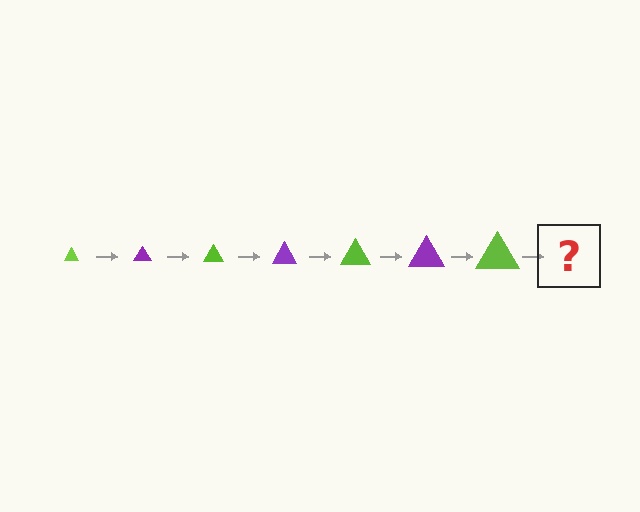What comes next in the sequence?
The next element should be a purple triangle, larger than the previous one.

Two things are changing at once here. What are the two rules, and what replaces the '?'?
The two rules are that the triangle grows larger each step and the color cycles through lime and purple. The '?' should be a purple triangle, larger than the previous one.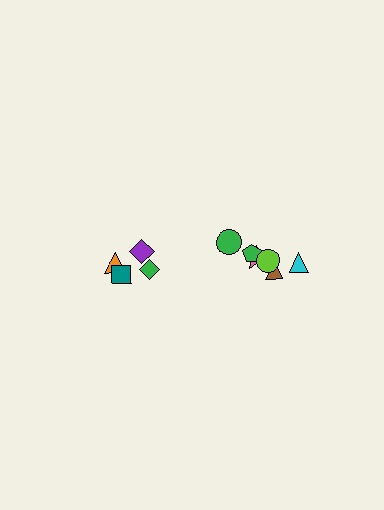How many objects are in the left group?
There are 4 objects.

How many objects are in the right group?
There are 6 objects.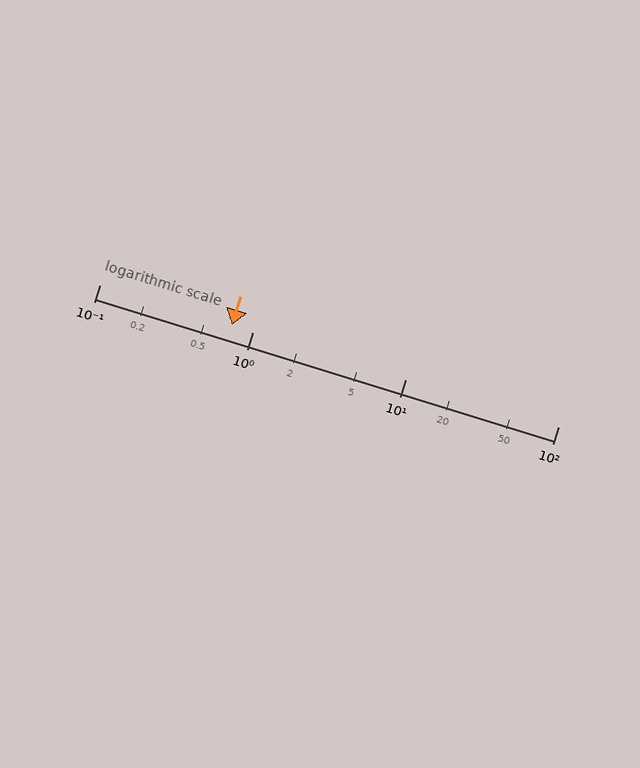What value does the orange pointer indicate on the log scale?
The pointer indicates approximately 0.73.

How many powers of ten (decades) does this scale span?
The scale spans 3 decades, from 0.1 to 100.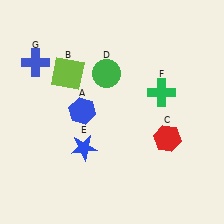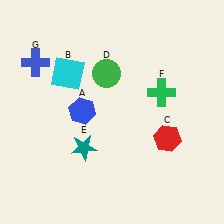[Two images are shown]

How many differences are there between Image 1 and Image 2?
There are 2 differences between the two images.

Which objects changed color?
B changed from lime to cyan. E changed from blue to teal.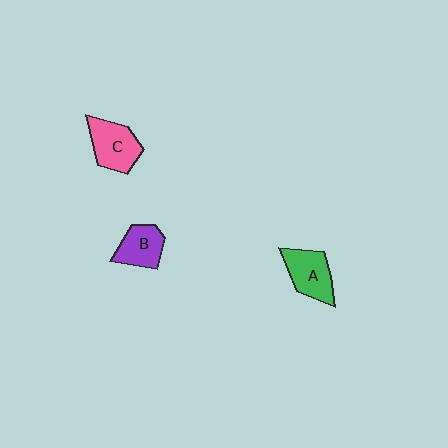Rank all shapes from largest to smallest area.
From largest to smallest: C (pink), A (green), B (purple).